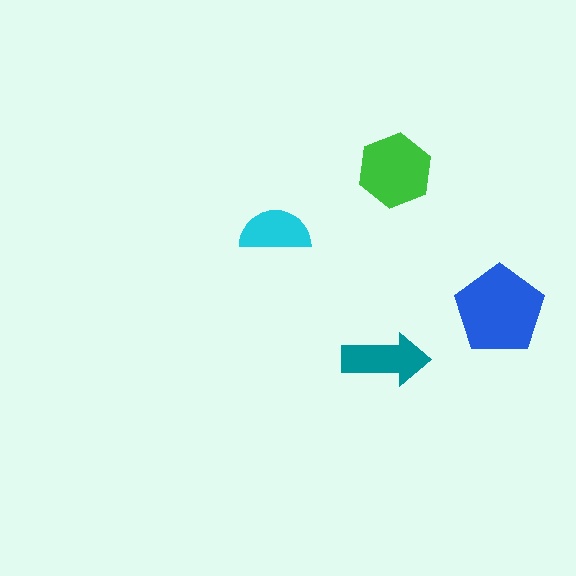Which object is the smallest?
The cyan semicircle.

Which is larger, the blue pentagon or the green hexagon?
The blue pentagon.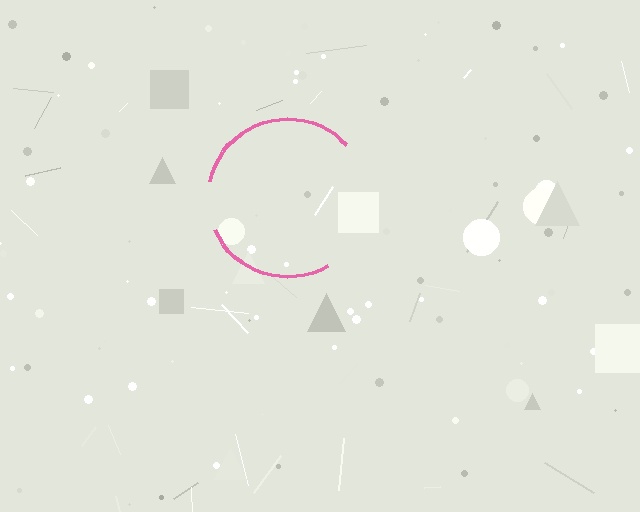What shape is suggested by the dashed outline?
The dashed outline suggests a circle.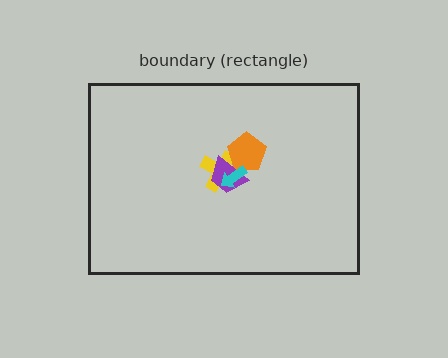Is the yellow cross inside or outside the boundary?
Inside.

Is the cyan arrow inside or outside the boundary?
Inside.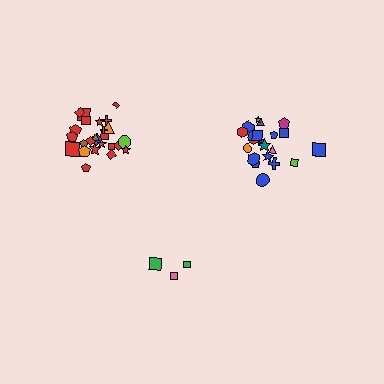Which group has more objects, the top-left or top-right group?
The top-left group.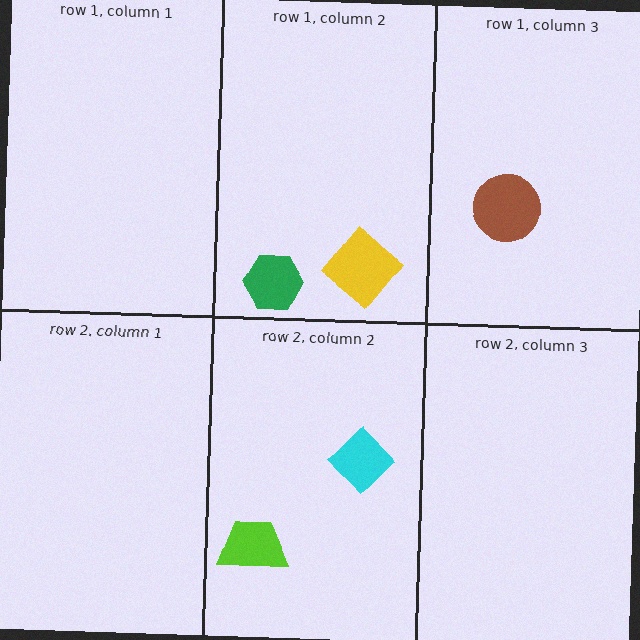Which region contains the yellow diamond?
The row 1, column 2 region.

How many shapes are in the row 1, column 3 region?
1.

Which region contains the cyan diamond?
The row 2, column 2 region.